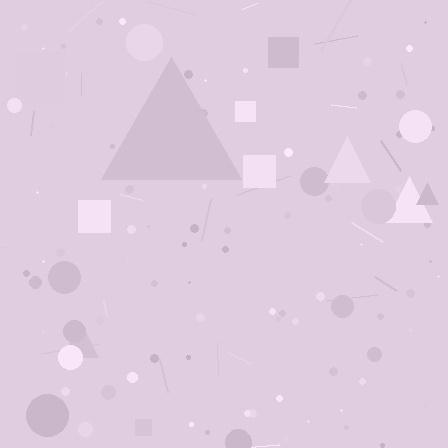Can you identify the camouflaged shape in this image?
The camouflaged shape is a triangle.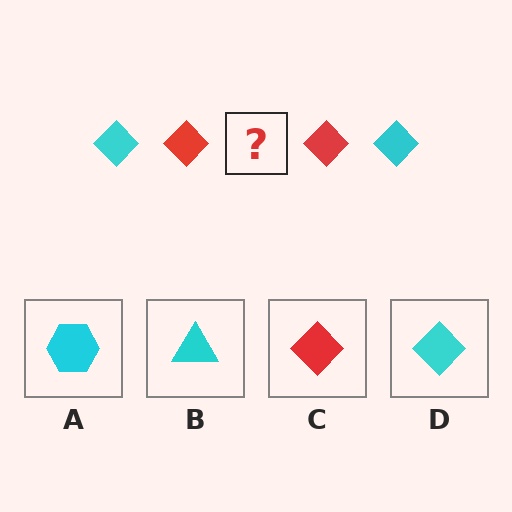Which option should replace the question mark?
Option D.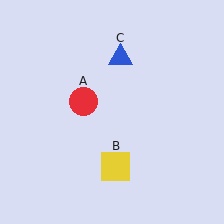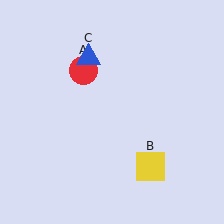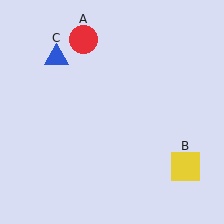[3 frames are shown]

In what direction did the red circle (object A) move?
The red circle (object A) moved up.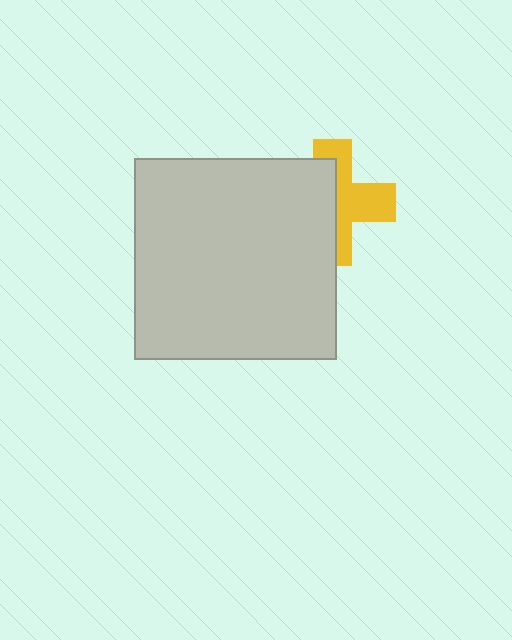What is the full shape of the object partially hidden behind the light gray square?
The partially hidden object is a yellow cross.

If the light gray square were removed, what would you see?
You would see the complete yellow cross.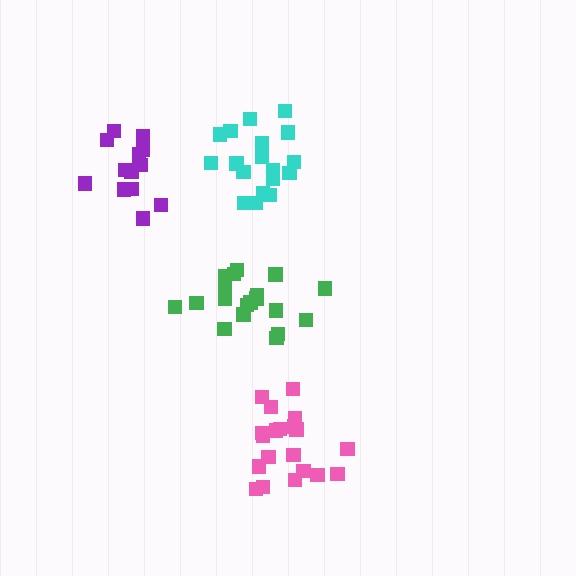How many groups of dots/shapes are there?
There are 4 groups.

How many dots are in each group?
Group 1: 19 dots, Group 2: 14 dots, Group 3: 18 dots, Group 4: 20 dots (71 total).